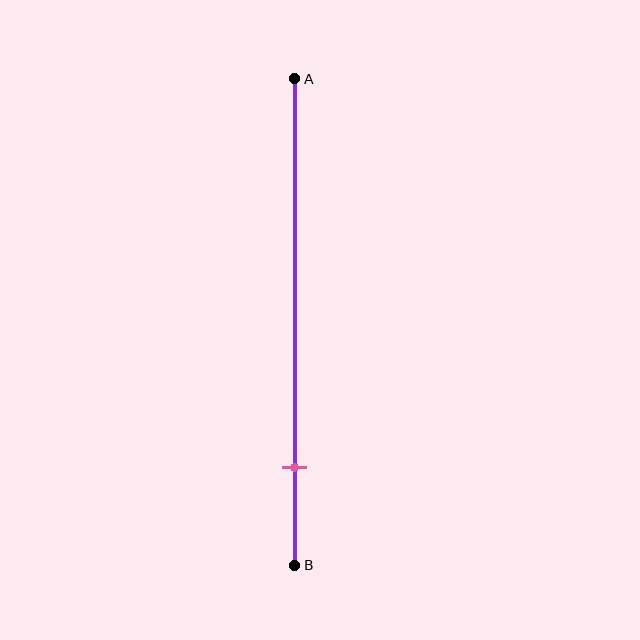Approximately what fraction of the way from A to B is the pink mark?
The pink mark is approximately 80% of the way from A to B.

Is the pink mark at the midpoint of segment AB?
No, the mark is at about 80% from A, not at the 50% midpoint.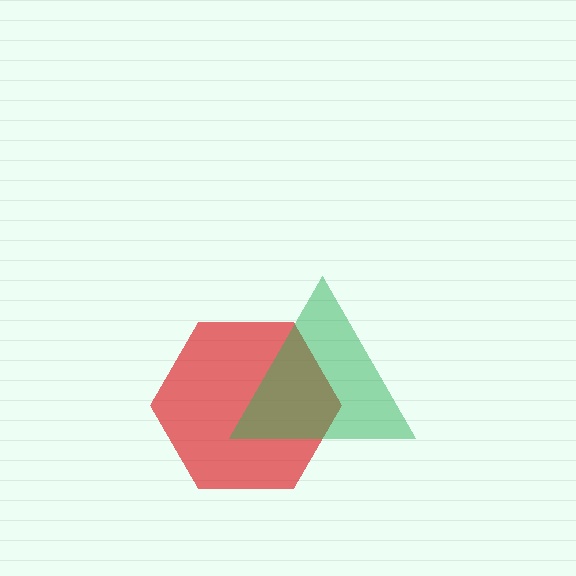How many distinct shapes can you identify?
There are 2 distinct shapes: a red hexagon, a green triangle.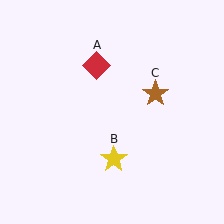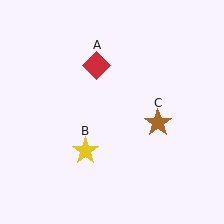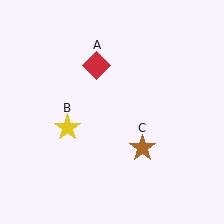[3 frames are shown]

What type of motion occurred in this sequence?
The yellow star (object B), brown star (object C) rotated clockwise around the center of the scene.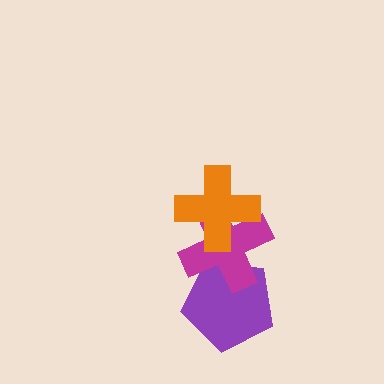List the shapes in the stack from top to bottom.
From top to bottom: the orange cross, the magenta cross, the purple pentagon.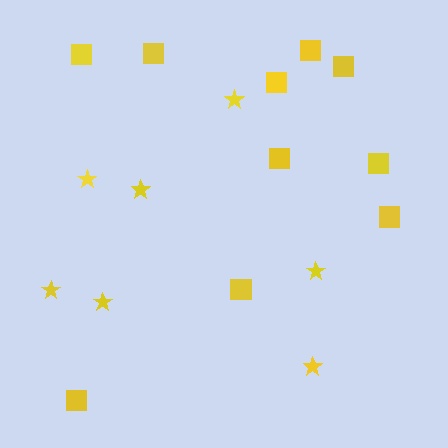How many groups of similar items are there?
There are 2 groups: one group of stars (7) and one group of squares (10).